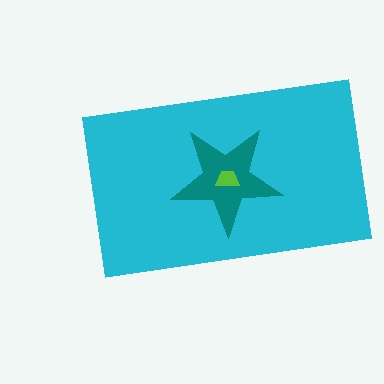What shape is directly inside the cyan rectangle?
The teal star.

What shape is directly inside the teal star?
The lime trapezoid.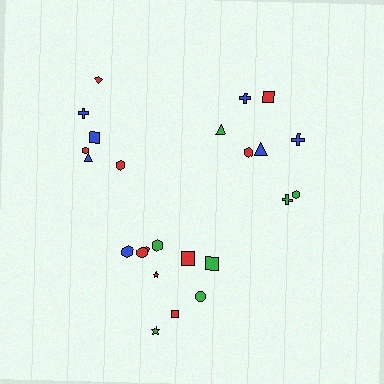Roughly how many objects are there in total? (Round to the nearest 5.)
Roughly 25 objects in total.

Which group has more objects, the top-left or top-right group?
The top-right group.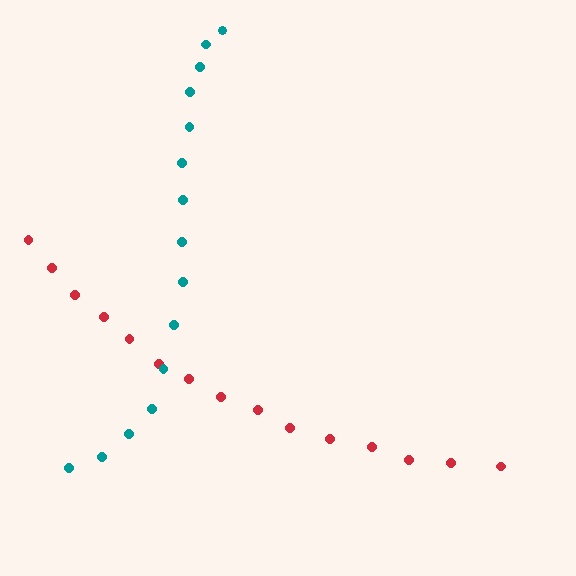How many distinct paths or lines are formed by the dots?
There are 2 distinct paths.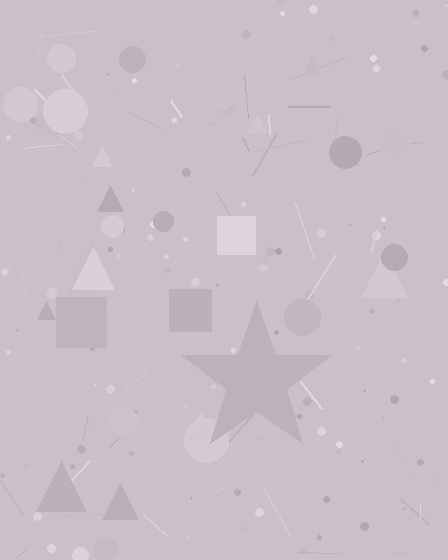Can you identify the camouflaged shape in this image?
The camouflaged shape is a star.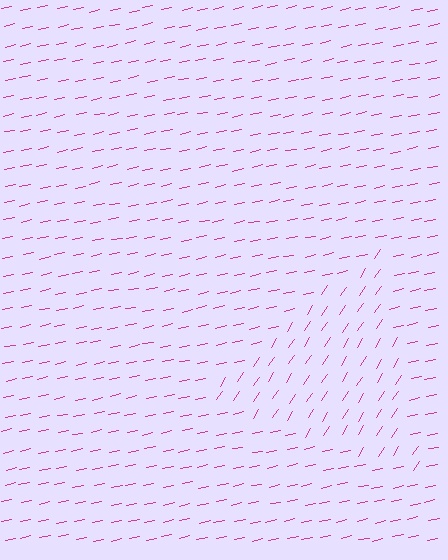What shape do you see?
I see a triangle.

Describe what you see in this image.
The image is filled with small magenta line segments. A triangle region in the image has lines oriented differently from the surrounding lines, creating a visible texture boundary.